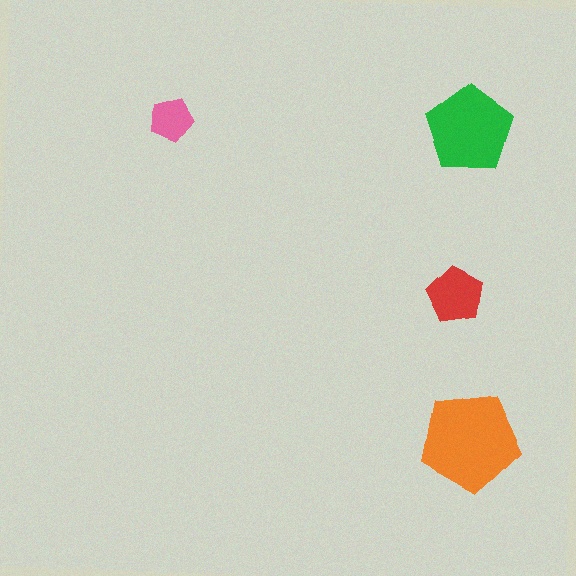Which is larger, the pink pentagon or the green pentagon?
The green one.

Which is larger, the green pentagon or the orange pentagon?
The orange one.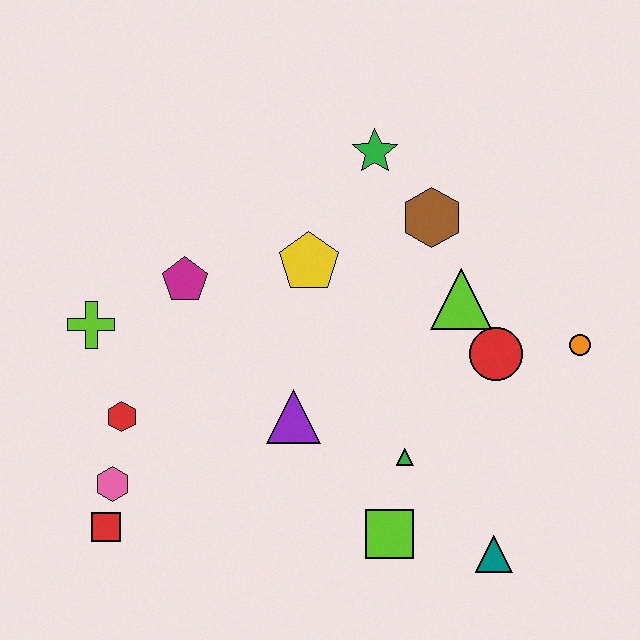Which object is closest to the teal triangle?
The lime square is closest to the teal triangle.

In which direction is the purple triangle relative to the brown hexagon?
The purple triangle is below the brown hexagon.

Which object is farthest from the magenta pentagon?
The teal triangle is farthest from the magenta pentagon.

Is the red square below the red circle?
Yes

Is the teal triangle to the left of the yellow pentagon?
No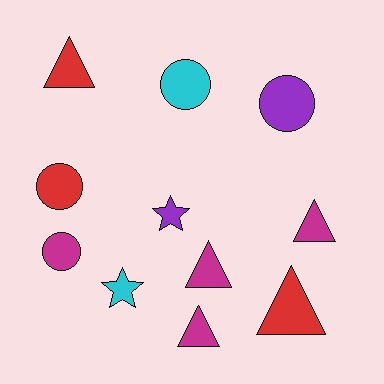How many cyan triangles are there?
There are no cyan triangles.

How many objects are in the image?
There are 11 objects.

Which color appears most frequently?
Magenta, with 4 objects.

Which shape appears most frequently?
Triangle, with 5 objects.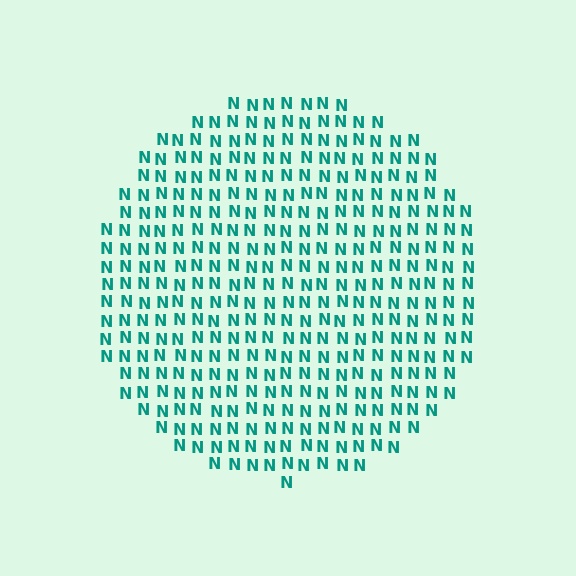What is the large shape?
The large shape is a circle.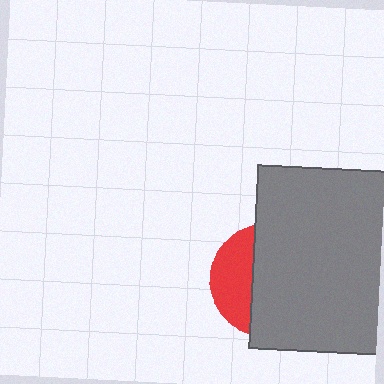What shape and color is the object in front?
The object in front is a gray rectangle.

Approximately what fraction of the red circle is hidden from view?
Roughly 67% of the red circle is hidden behind the gray rectangle.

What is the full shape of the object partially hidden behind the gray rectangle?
The partially hidden object is a red circle.